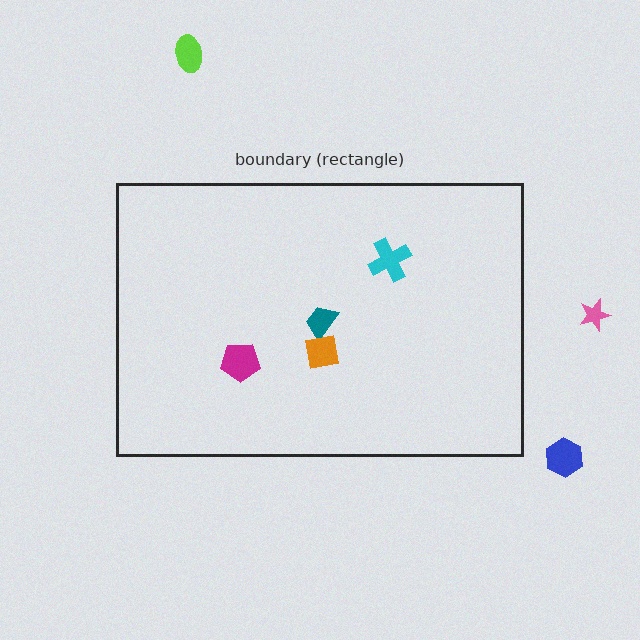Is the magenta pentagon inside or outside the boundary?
Inside.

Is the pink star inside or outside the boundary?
Outside.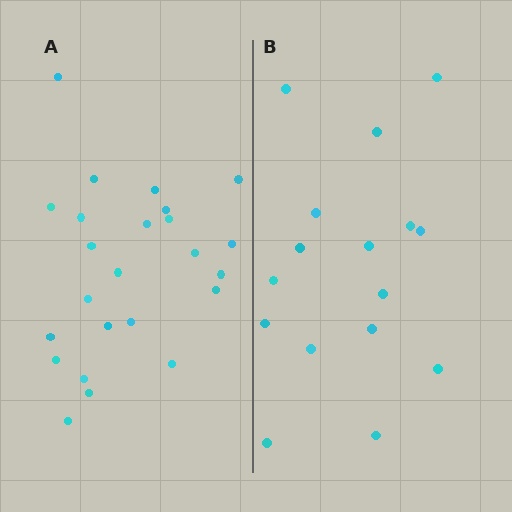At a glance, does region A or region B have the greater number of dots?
Region A (the left region) has more dots.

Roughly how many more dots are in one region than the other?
Region A has roughly 8 or so more dots than region B.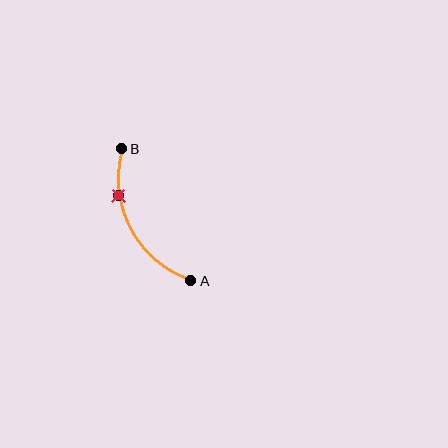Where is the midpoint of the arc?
The arc midpoint is the point on the curve farthest from the straight line joining A and B. It sits to the left of that line.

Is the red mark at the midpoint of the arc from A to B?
No. The red mark lies on the arc but is closer to endpoint B. The arc midpoint would be at the point on the curve equidistant along the arc from both A and B.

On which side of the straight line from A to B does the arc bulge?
The arc bulges to the left of the straight line connecting A and B.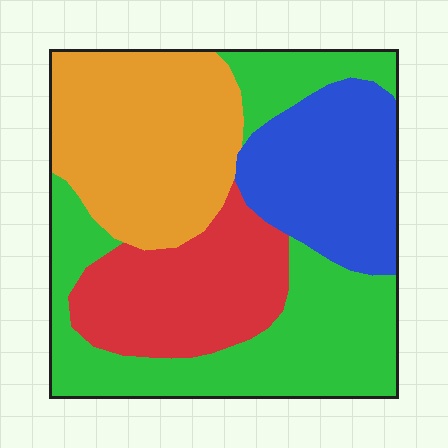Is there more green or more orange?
Green.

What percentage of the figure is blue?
Blue covers roughly 20% of the figure.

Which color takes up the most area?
Green, at roughly 35%.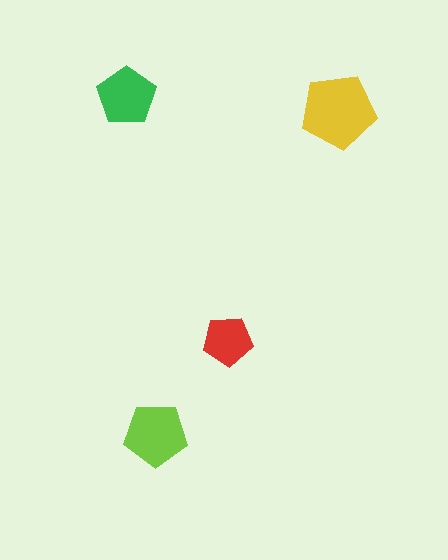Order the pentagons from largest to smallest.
the yellow one, the lime one, the green one, the red one.